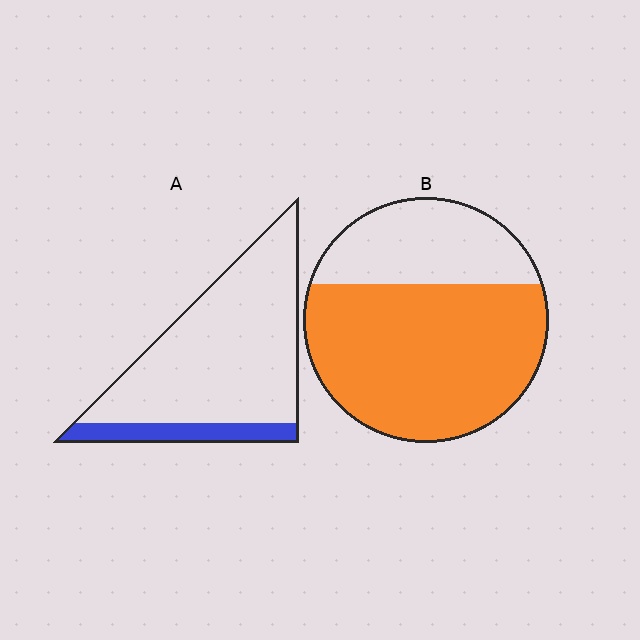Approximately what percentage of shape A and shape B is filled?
A is approximately 15% and B is approximately 70%.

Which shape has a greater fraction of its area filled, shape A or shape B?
Shape B.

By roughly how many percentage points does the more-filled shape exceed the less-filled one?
By roughly 55 percentage points (B over A).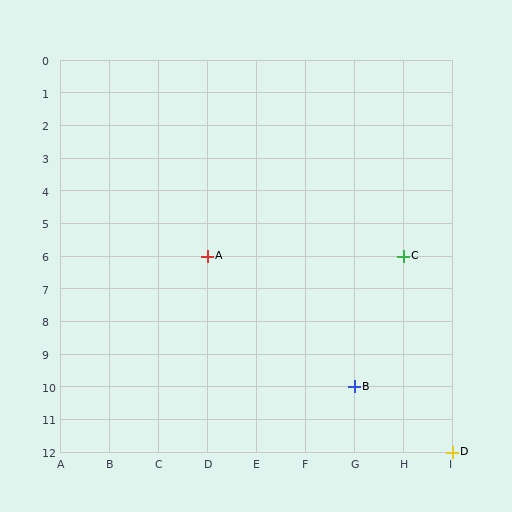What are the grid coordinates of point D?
Point D is at grid coordinates (I, 12).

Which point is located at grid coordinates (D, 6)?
Point A is at (D, 6).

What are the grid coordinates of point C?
Point C is at grid coordinates (H, 6).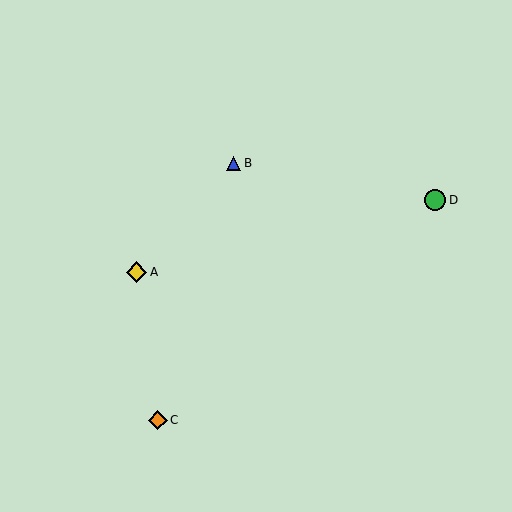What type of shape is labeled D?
Shape D is a green circle.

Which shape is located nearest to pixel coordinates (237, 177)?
The blue triangle (labeled B) at (234, 163) is nearest to that location.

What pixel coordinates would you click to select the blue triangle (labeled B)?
Click at (234, 163) to select the blue triangle B.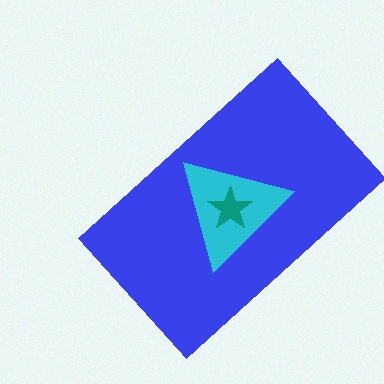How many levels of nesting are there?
3.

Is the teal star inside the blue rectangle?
Yes.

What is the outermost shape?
The blue rectangle.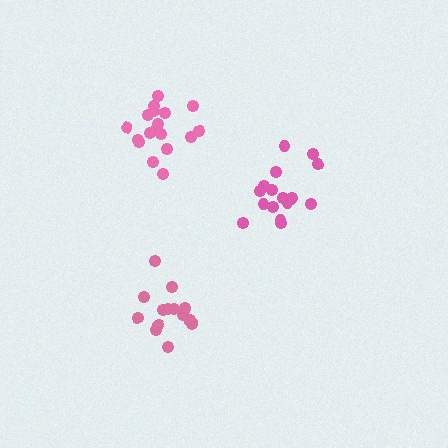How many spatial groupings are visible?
There are 3 spatial groupings.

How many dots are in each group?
Group 1: 15 dots, Group 2: 17 dots, Group 3: 18 dots (50 total).